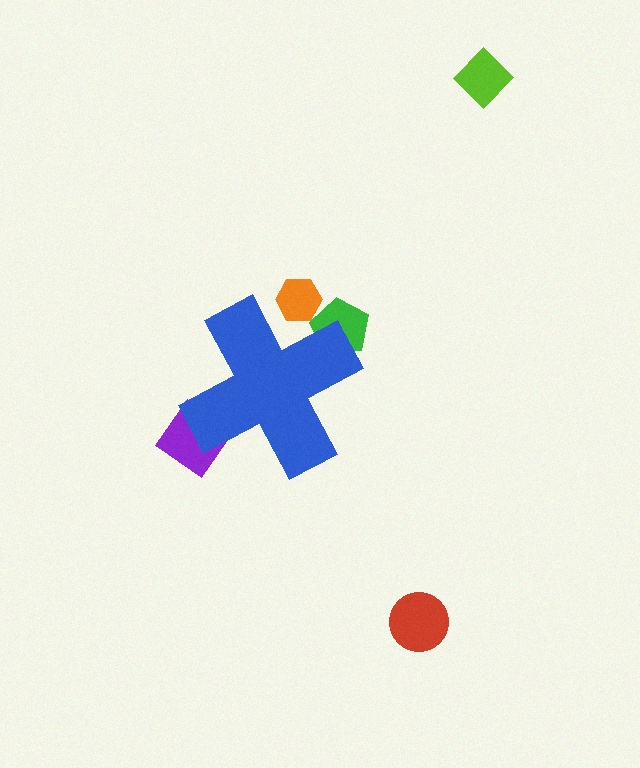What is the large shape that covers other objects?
A blue cross.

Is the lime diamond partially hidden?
No, the lime diamond is fully visible.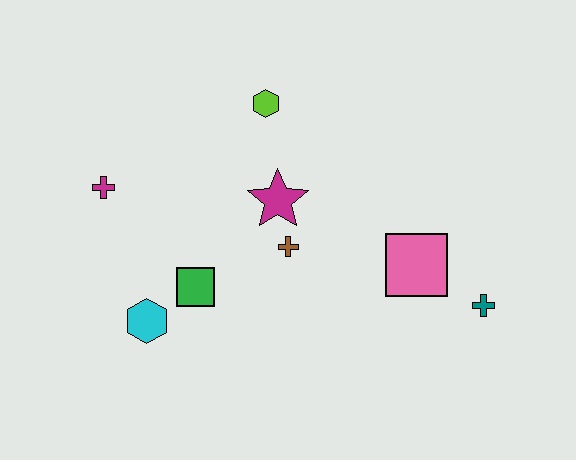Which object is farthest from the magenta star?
The teal cross is farthest from the magenta star.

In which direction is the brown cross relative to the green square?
The brown cross is to the right of the green square.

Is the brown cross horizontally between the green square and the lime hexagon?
No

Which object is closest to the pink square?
The teal cross is closest to the pink square.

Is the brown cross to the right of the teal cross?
No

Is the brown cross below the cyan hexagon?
No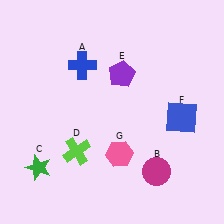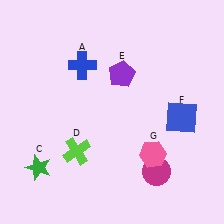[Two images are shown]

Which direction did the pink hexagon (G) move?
The pink hexagon (G) moved right.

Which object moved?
The pink hexagon (G) moved right.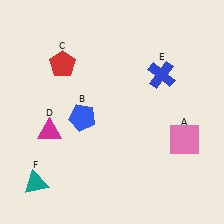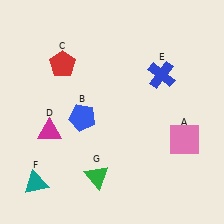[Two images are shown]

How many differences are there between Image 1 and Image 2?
There is 1 difference between the two images.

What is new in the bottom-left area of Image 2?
A green triangle (G) was added in the bottom-left area of Image 2.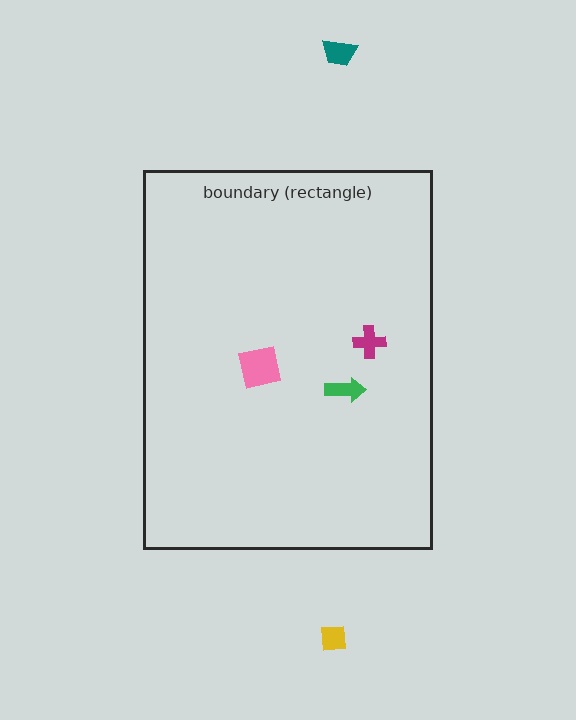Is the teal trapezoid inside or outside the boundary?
Outside.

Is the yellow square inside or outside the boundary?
Outside.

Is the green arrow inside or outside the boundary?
Inside.